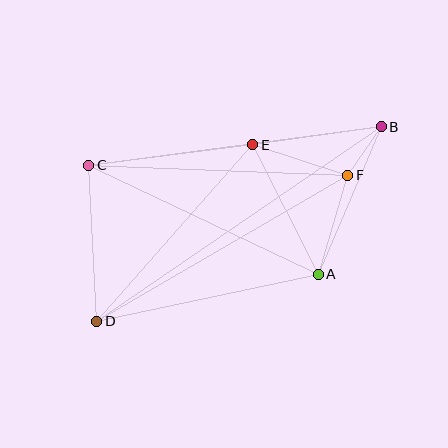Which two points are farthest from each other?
Points B and D are farthest from each other.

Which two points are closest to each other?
Points B and F are closest to each other.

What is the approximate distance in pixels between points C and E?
The distance between C and E is approximately 165 pixels.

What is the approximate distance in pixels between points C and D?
The distance between C and D is approximately 156 pixels.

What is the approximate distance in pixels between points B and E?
The distance between B and E is approximately 130 pixels.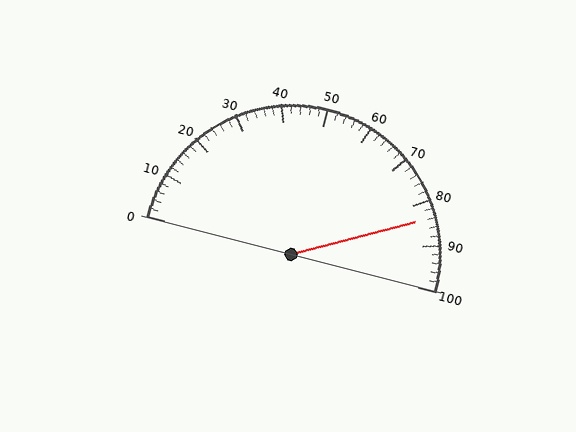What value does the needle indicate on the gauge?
The needle indicates approximately 84.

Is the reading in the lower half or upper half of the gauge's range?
The reading is in the upper half of the range (0 to 100).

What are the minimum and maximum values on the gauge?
The gauge ranges from 0 to 100.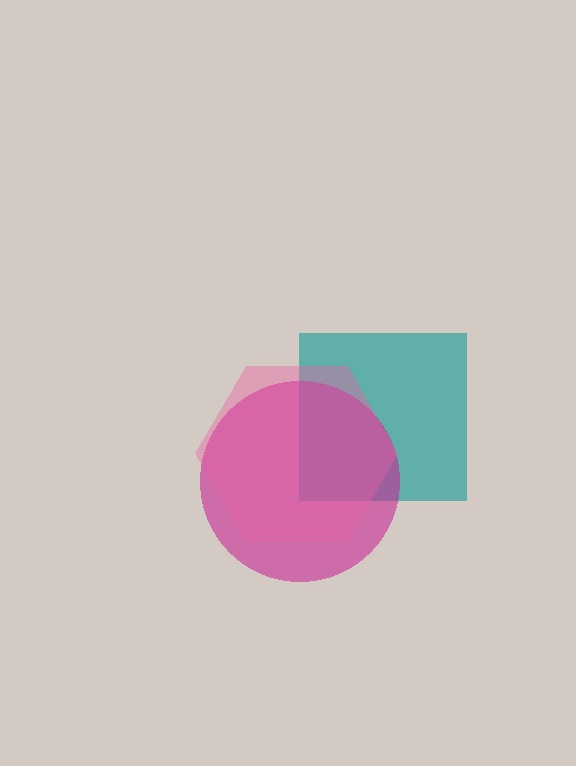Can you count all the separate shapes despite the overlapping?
Yes, there are 3 separate shapes.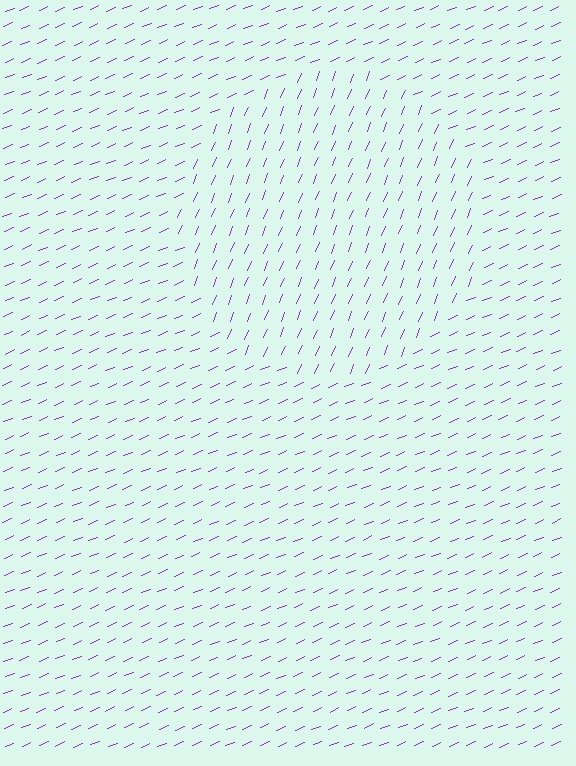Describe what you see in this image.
The image is filled with small purple line segments. A circle region in the image has lines oriented differently from the surrounding lines, creating a visible texture boundary.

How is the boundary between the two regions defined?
The boundary is defined purely by a change in line orientation (approximately 45 degrees difference). All lines are the same color and thickness.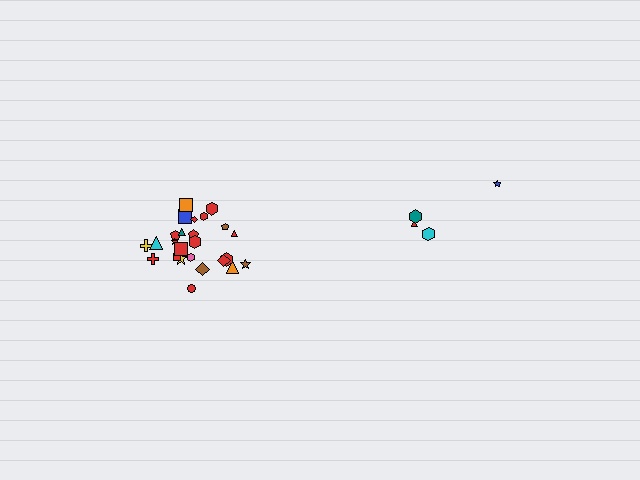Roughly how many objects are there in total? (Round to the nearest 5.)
Roughly 30 objects in total.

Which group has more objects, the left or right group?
The left group.